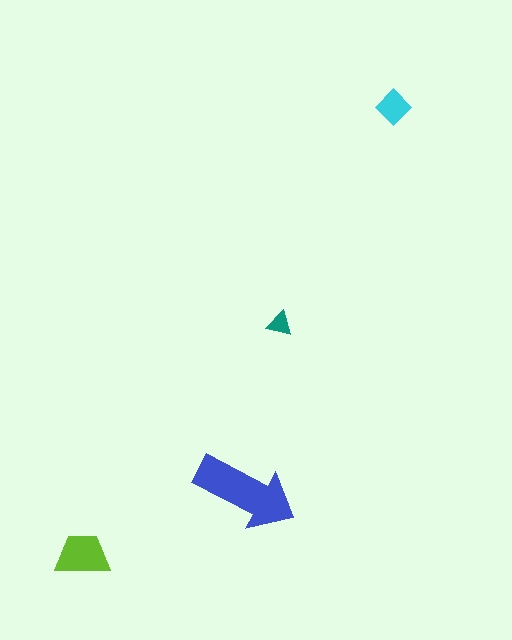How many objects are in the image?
There are 4 objects in the image.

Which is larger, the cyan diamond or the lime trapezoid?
The lime trapezoid.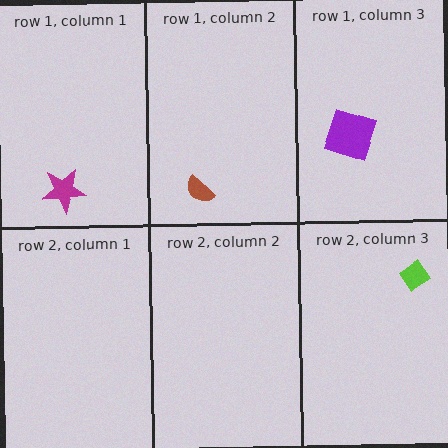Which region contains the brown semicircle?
The row 1, column 2 region.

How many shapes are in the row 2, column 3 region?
1.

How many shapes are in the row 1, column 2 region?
1.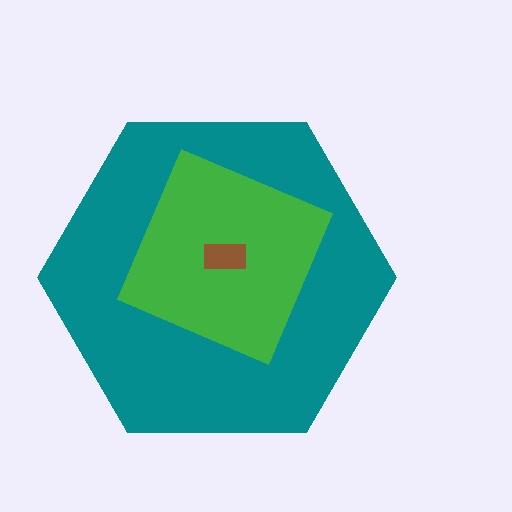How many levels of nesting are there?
3.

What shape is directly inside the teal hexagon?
The green square.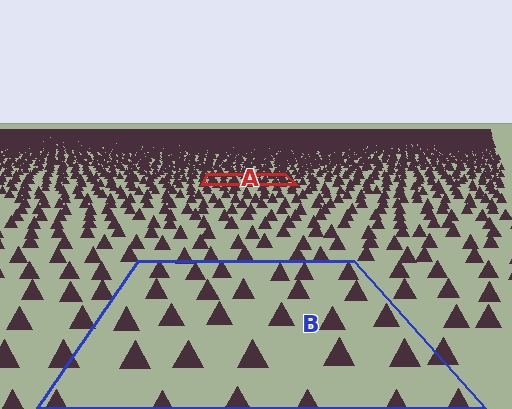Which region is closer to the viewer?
Region B is closer. The texture elements there are larger and more spread out.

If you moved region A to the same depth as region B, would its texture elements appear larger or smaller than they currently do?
They would appear larger. At a closer depth, the same texture elements are projected at a bigger on-screen size.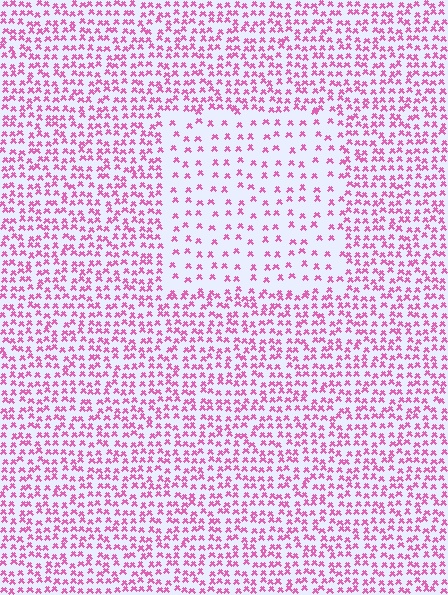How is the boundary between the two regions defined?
The boundary is defined by a change in element density (approximately 2.3x ratio). All elements are the same color, size, and shape.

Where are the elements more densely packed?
The elements are more densely packed outside the rectangle boundary.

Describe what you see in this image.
The image contains small pink elements arranged at two different densities. A rectangle-shaped region is visible where the elements are less densely packed than the surrounding area.